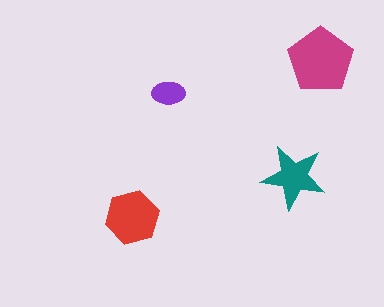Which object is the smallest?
The purple ellipse.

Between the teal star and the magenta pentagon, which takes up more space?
The magenta pentagon.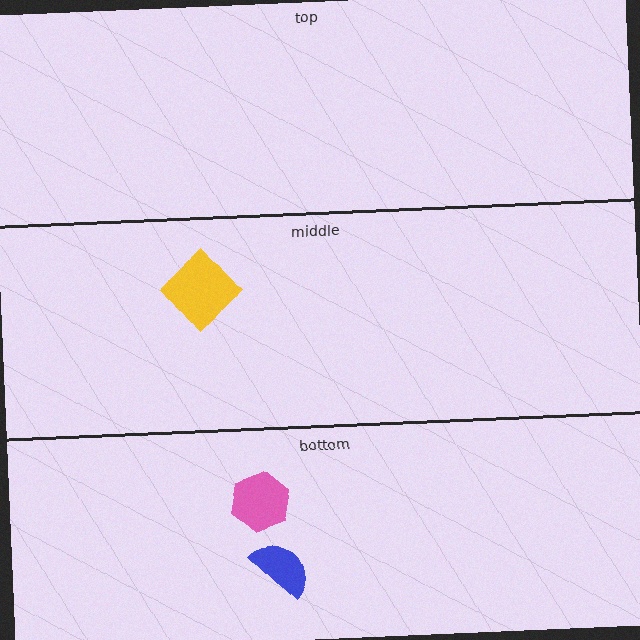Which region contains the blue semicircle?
The bottom region.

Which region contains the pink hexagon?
The bottom region.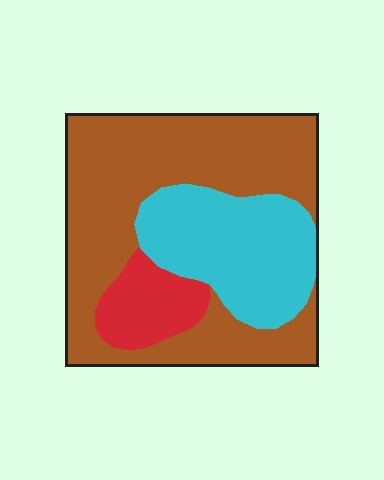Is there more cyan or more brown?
Brown.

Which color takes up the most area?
Brown, at roughly 60%.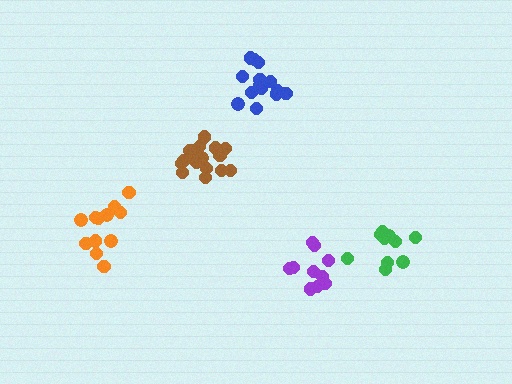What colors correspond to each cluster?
The clusters are colored: brown, orange, blue, purple, green.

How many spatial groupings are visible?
There are 5 spatial groupings.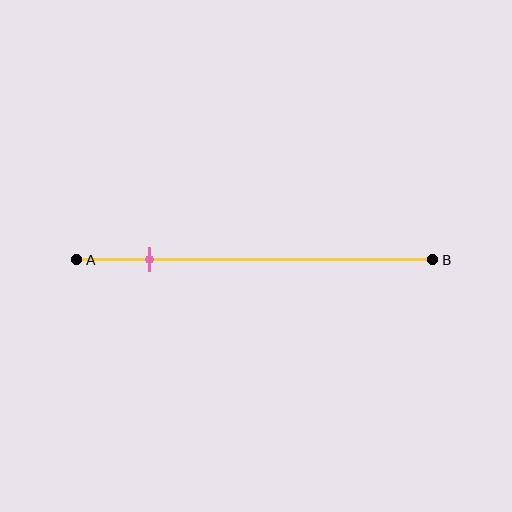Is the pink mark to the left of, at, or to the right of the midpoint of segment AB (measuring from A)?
The pink mark is to the left of the midpoint of segment AB.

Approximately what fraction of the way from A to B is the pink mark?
The pink mark is approximately 20% of the way from A to B.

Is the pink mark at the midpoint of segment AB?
No, the mark is at about 20% from A, not at the 50% midpoint.